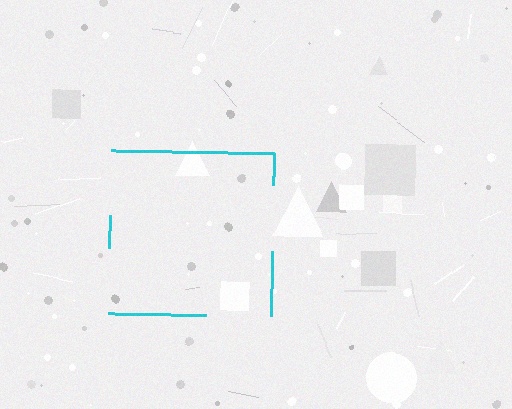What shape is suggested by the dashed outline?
The dashed outline suggests a square.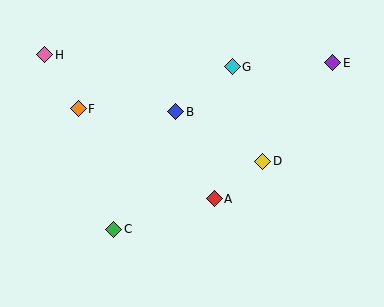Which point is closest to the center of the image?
Point B at (176, 112) is closest to the center.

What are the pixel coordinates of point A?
Point A is at (214, 199).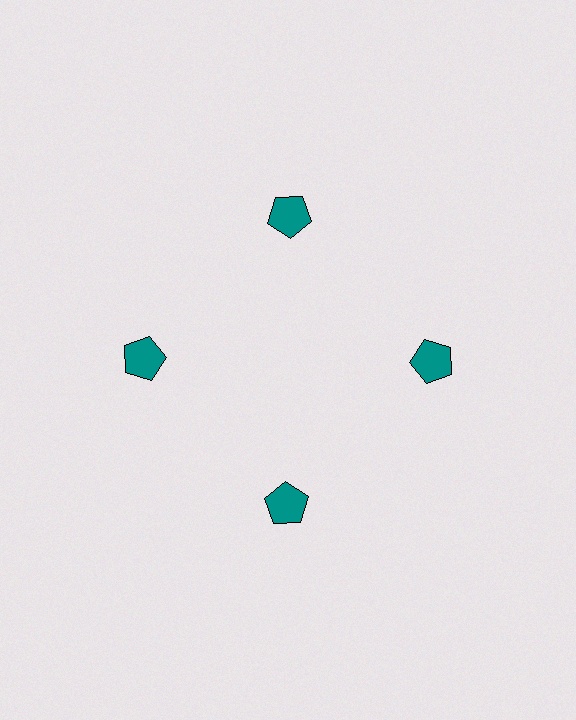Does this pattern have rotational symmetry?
Yes, this pattern has 4-fold rotational symmetry. It looks the same after rotating 90 degrees around the center.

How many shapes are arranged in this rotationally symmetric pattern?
There are 4 shapes, arranged in 4 groups of 1.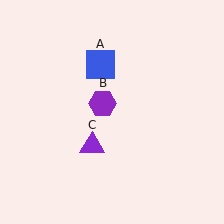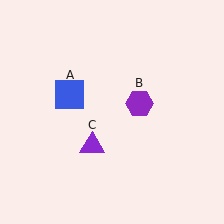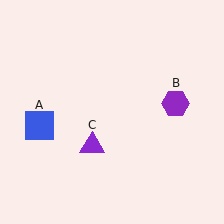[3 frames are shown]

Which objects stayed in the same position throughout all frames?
Purple triangle (object C) remained stationary.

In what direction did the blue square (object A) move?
The blue square (object A) moved down and to the left.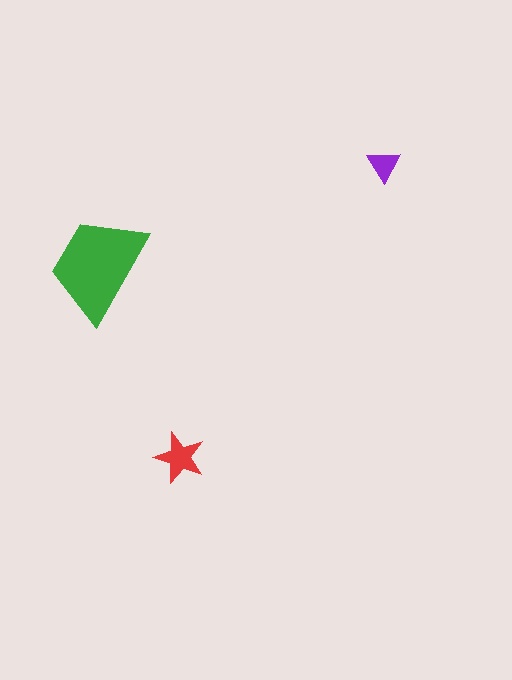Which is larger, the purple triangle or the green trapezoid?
The green trapezoid.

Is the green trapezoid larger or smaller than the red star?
Larger.